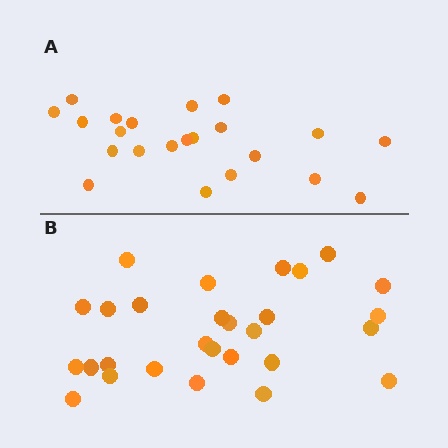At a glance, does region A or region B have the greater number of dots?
Region B (the bottom region) has more dots.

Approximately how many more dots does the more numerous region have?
Region B has about 6 more dots than region A.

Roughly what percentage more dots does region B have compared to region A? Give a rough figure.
About 25% more.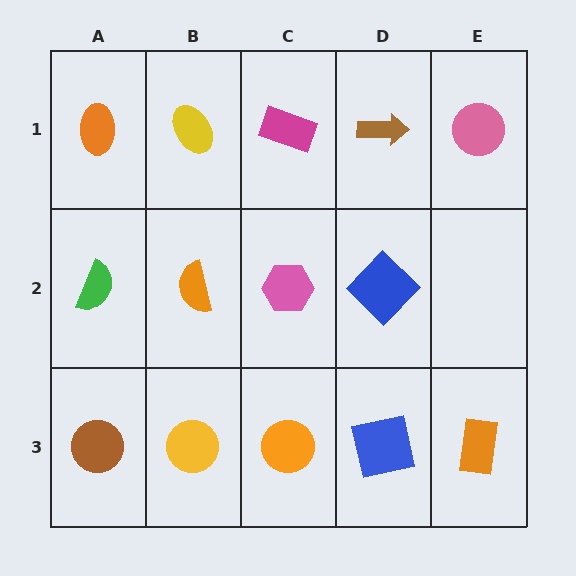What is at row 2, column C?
A pink hexagon.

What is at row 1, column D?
A brown arrow.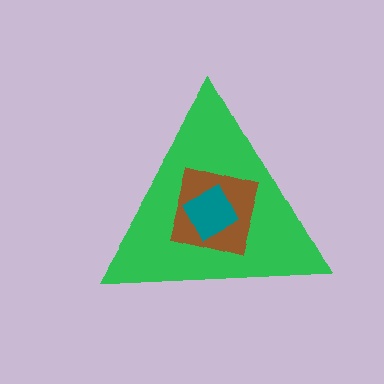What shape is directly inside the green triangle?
The brown square.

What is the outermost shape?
The green triangle.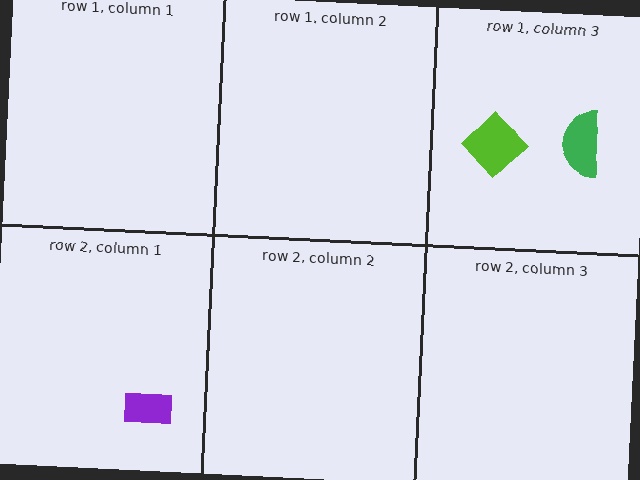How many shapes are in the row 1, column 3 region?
2.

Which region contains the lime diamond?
The row 1, column 3 region.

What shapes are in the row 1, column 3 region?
The lime diamond, the green semicircle.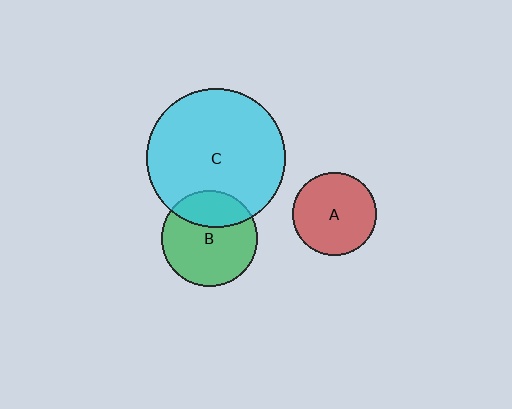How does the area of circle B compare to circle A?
Approximately 1.3 times.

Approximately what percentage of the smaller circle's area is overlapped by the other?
Approximately 30%.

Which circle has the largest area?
Circle C (cyan).